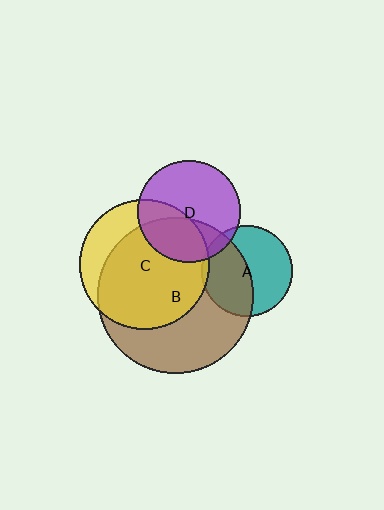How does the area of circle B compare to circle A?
Approximately 2.9 times.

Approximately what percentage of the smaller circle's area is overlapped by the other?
Approximately 5%.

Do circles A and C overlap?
Yes.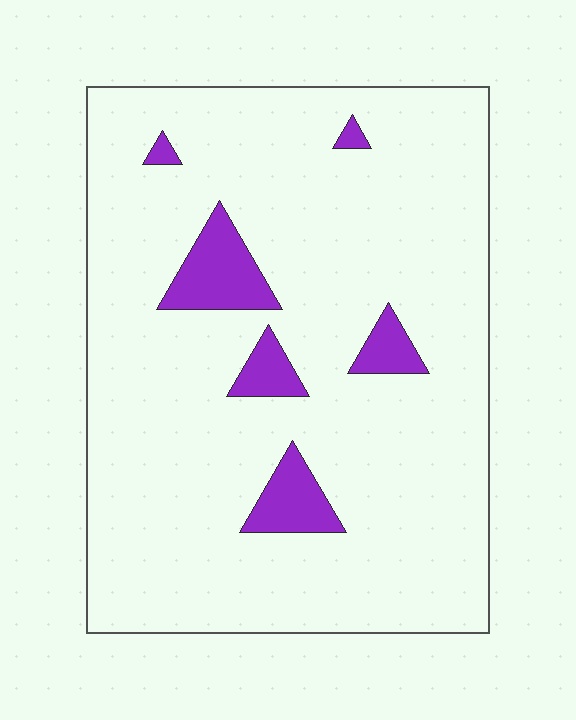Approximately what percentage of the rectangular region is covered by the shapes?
Approximately 10%.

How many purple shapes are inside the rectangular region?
6.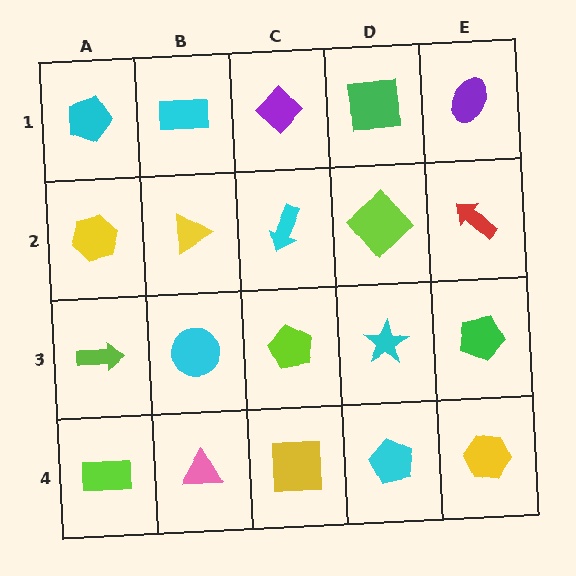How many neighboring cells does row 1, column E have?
2.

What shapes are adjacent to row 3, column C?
A cyan arrow (row 2, column C), a yellow square (row 4, column C), a cyan circle (row 3, column B), a cyan star (row 3, column D).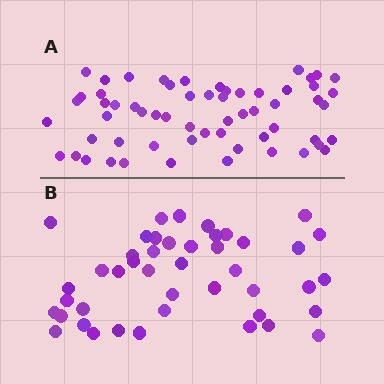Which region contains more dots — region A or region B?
Region A (the top region) has more dots.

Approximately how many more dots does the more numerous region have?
Region A has approximately 15 more dots than region B.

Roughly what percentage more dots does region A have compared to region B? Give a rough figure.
About 35% more.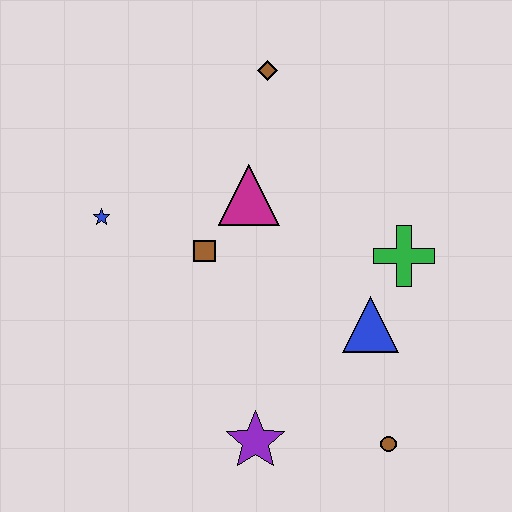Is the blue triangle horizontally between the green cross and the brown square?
Yes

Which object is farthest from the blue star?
The brown circle is farthest from the blue star.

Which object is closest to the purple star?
The brown circle is closest to the purple star.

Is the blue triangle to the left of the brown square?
No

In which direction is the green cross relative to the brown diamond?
The green cross is below the brown diamond.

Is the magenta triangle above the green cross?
Yes